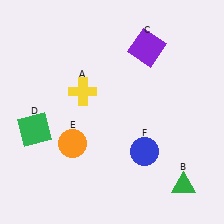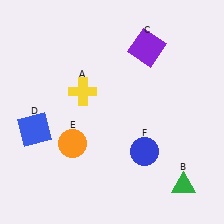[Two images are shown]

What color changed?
The square (D) changed from green in Image 1 to blue in Image 2.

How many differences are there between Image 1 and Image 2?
There is 1 difference between the two images.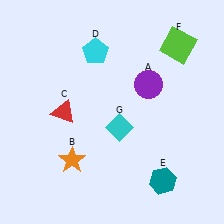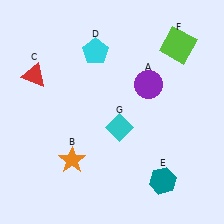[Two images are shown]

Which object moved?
The red triangle (C) moved up.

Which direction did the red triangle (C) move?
The red triangle (C) moved up.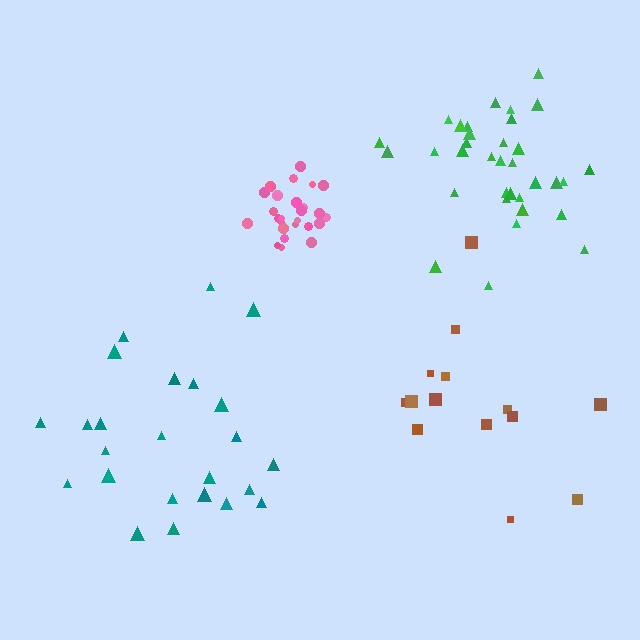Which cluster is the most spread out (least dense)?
Brown.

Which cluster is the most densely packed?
Pink.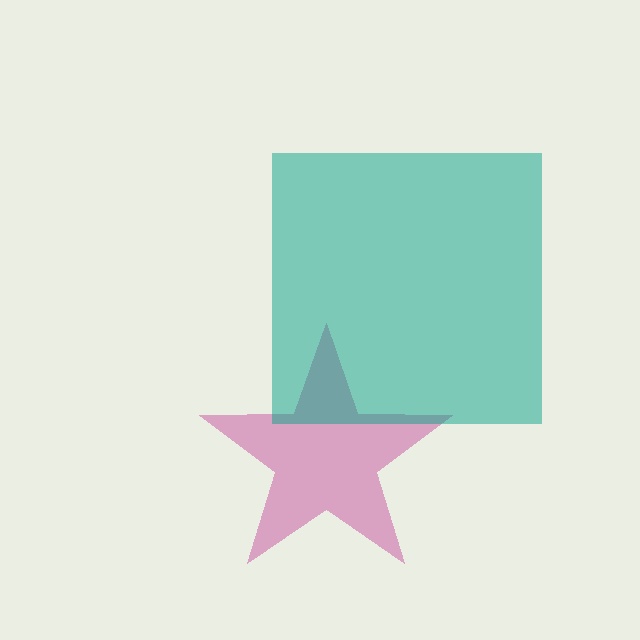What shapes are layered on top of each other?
The layered shapes are: a magenta star, a teal square.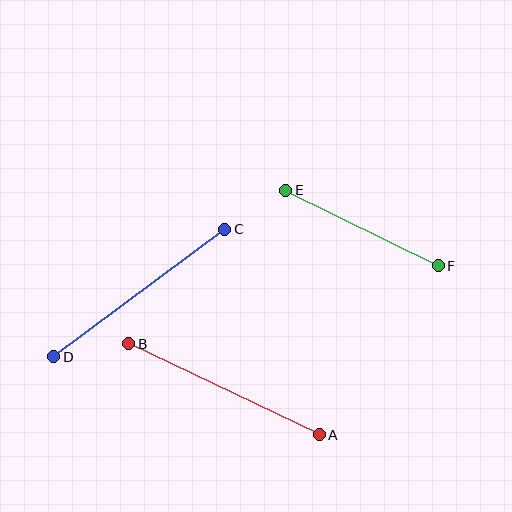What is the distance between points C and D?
The distance is approximately 214 pixels.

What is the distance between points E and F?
The distance is approximately 170 pixels.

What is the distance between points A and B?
The distance is approximately 211 pixels.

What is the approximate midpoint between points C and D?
The midpoint is at approximately (139, 293) pixels.